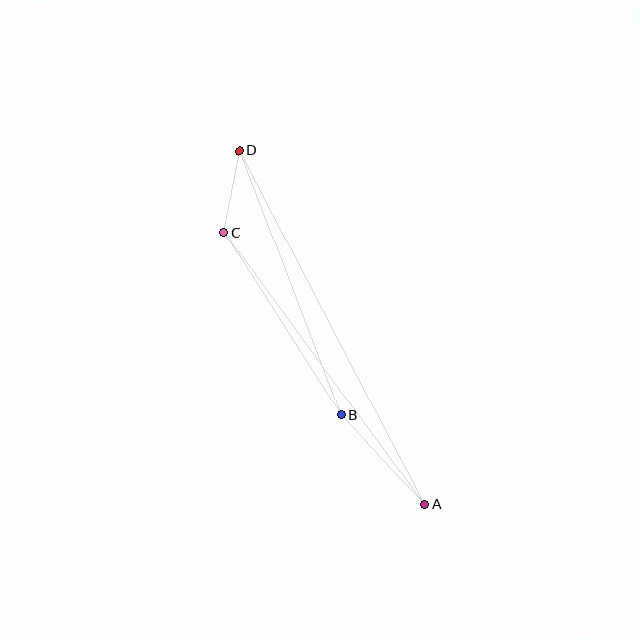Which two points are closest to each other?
Points C and D are closest to each other.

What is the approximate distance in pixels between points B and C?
The distance between B and C is approximately 217 pixels.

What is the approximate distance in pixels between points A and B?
The distance between A and B is approximately 123 pixels.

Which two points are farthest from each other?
Points A and D are farthest from each other.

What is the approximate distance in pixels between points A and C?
The distance between A and C is approximately 338 pixels.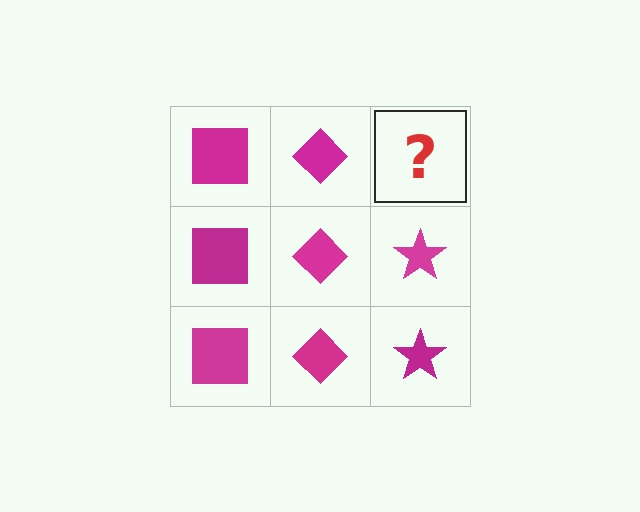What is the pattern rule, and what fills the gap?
The rule is that each column has a consistent shape. The gap should be filled with a magenta star.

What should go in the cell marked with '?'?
The missing cell should contain a magenta star.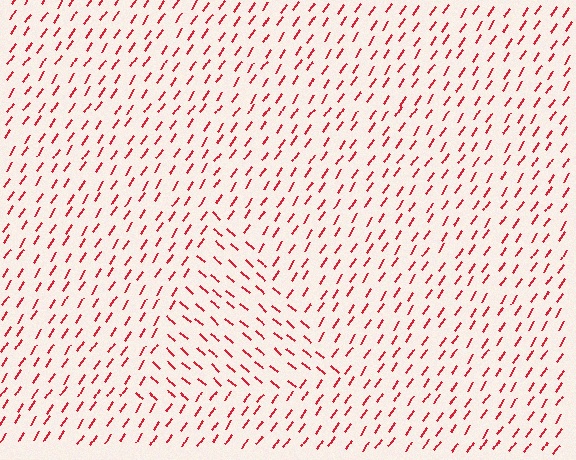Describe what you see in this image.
The image is filled with small red line segments. A triangle region in the image has lines oriented differently from the surrounding lines, creating a visible texture boundary.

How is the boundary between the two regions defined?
The boundary is defined purely by a change in line orientation (approximately 83 degrees difference). All lines are the same color and thickness.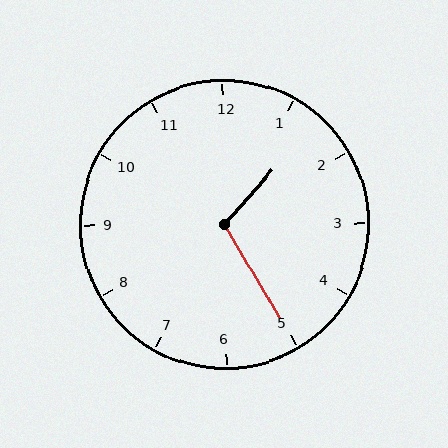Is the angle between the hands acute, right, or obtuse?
It is obtuse.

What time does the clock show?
1:25.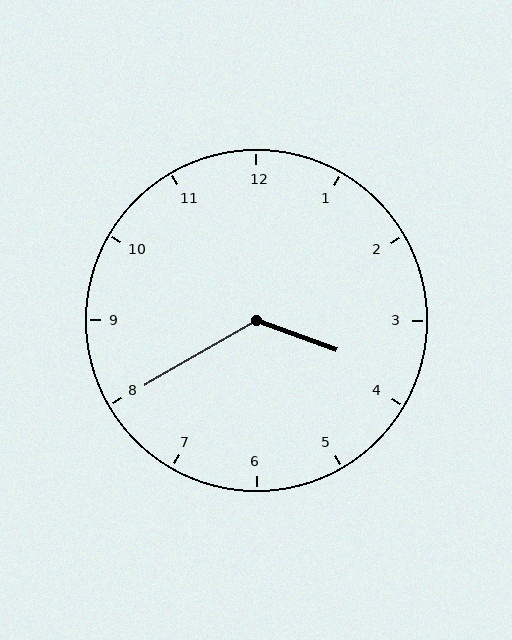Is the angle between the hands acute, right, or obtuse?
It is obtuse.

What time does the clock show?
3:40.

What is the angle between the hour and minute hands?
Approximately 130 degrees.